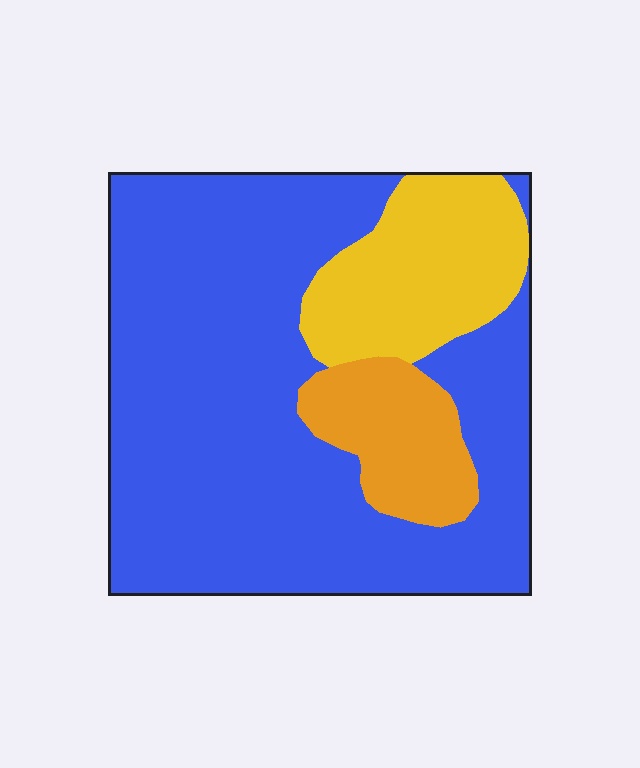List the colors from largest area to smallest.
From largest to smallest: blue, yellow, orange.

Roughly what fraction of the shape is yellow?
Yellow covers about 15% of the shape.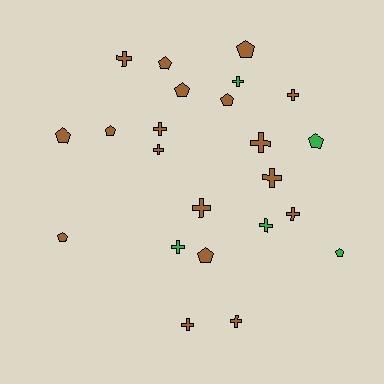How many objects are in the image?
There are 23 objects.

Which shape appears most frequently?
Cross, with 13 objects.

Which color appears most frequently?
Brown, with 18 objects.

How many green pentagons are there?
There are 2 green pentagons.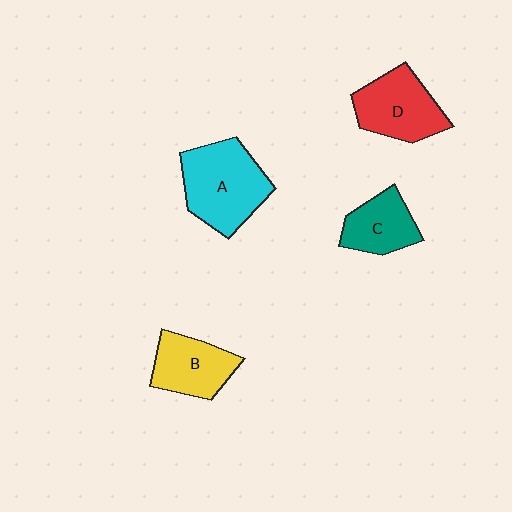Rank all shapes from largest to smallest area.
From largest to smallest: A (cyan), D (red), B (yellow), C (teal).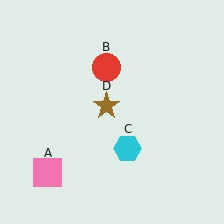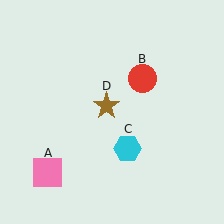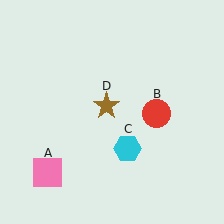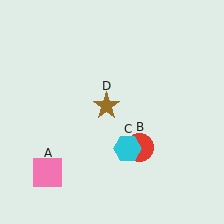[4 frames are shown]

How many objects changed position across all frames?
1 object changed position: red circle (object B).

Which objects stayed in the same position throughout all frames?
Pink square (object A) and cyan hexagon (object C) and brown star (object D) remained stationary.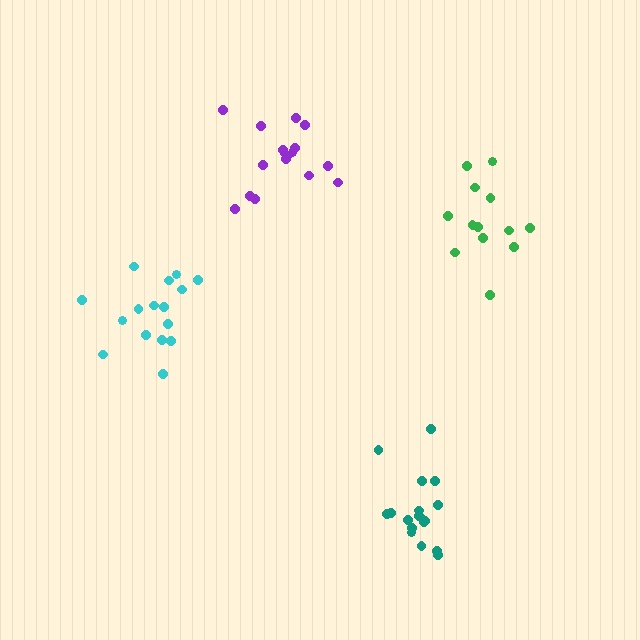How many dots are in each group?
Group 1: 13 dots, Group 2: 17 dots, Group 3: 18 dots, Group 4: 16 dots (64 total).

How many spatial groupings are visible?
There are 4 spatial groupings.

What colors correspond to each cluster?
The clusters are colored: green, purple, teal, cyan.